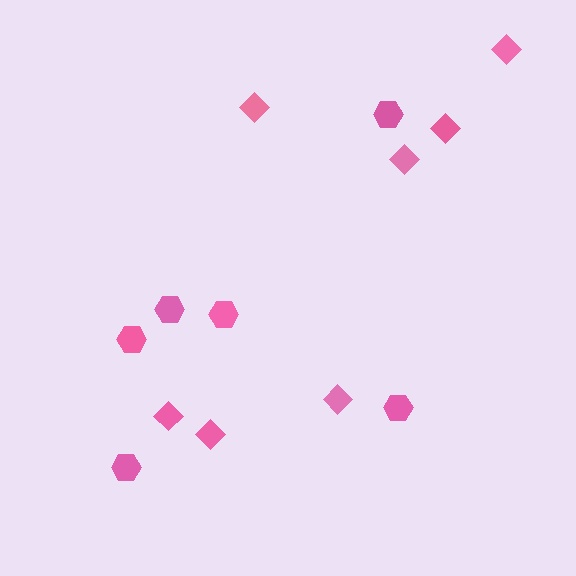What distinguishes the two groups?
There are 2 groups: one group of hexagons (6) and one group of diamonds (7).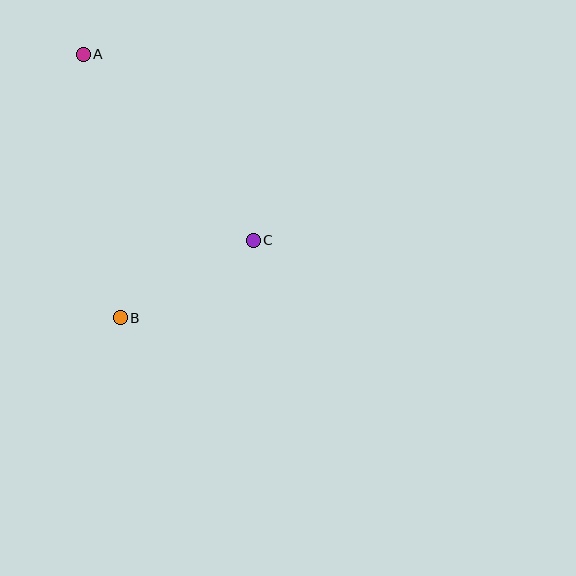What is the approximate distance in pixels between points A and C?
The distance between A and C is approximately 252 pixels.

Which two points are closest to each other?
Points B and C are closest to each other.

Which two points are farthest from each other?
Points A and B are farthest from each other.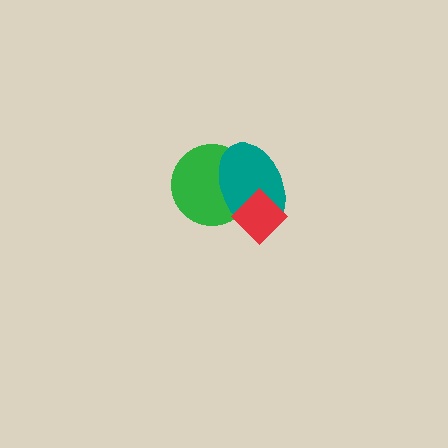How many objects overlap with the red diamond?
2 objects overlap with the red diamond.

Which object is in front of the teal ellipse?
The red diamond is in front of the teal ellipse.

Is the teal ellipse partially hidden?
Yes, it is partially covered by another shape.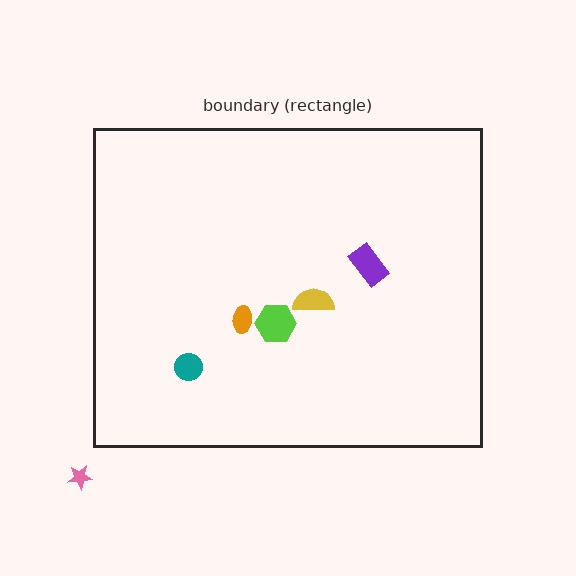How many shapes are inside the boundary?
5 inside, 1 outside.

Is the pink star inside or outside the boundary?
Outside.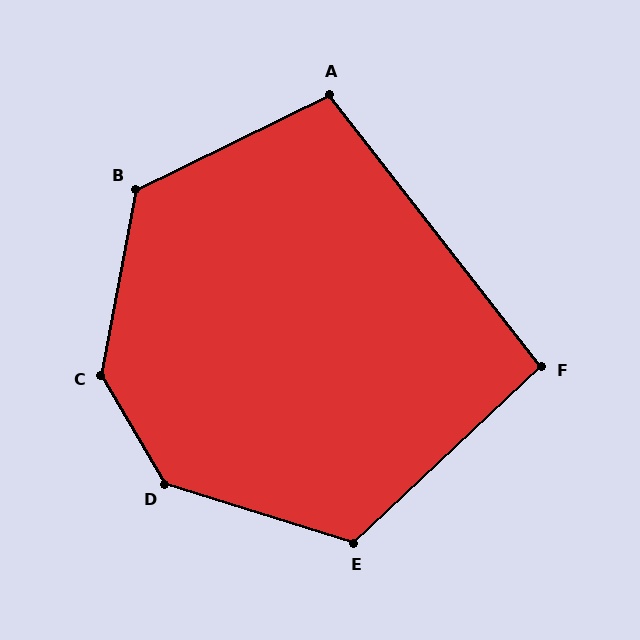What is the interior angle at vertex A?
Approximately 102 degrees (obtuse).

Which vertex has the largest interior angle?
C, at approximately 139 degrees.